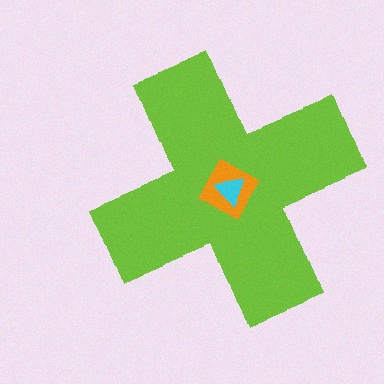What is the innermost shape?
The cyan triangle.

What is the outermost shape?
The lime cross.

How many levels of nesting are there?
3.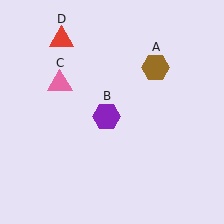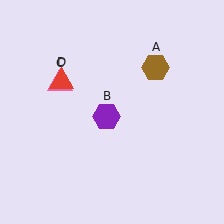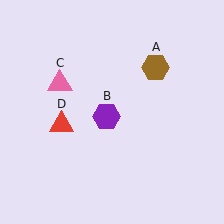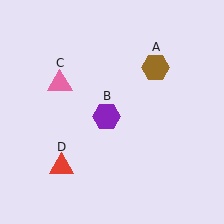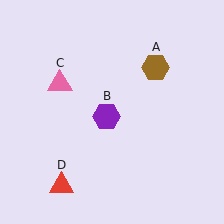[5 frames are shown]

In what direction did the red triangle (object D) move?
The red triangle (object D) moved down.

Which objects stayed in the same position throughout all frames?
Brown hexagon (object A) and purple hexagon (object B) and pink triangle (object C) remained stationary.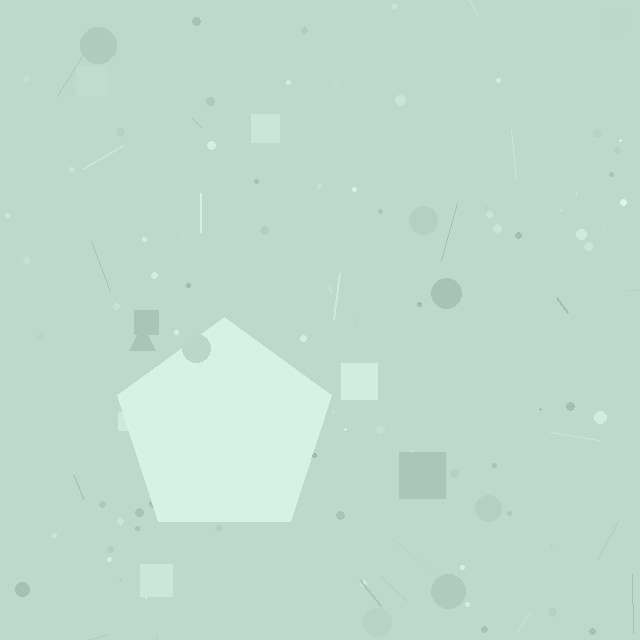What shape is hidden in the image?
A pentagon is hidden in the image.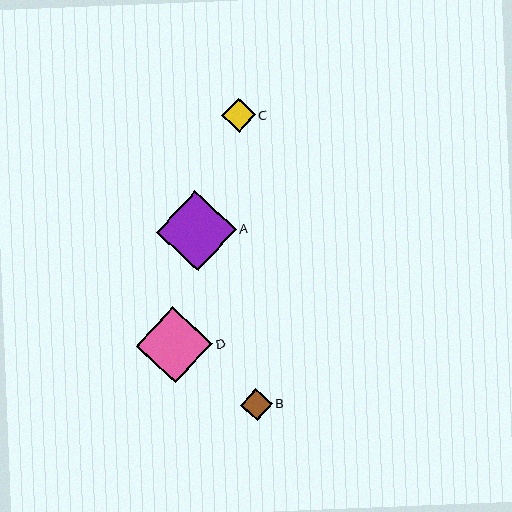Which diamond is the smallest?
Diamond B is the smallest with a size of approximately 32 pixels.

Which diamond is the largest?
Diamond A is the largest with a size of approximately 80 pixels.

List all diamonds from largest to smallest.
From largest to smallest: A, D, C, B.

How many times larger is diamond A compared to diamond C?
Diamond A is approximately 2.3 times the size of diamond C.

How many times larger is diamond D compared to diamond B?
Diamond D is approximately 2.4 times the size of diamond B.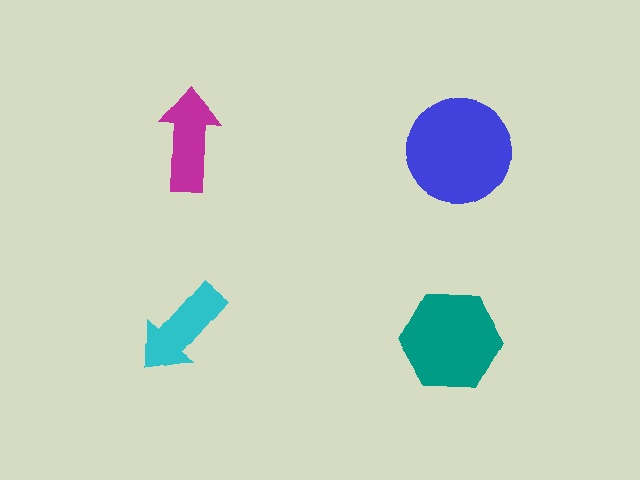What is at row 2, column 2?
A teal hexagon.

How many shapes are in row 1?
2 shapes.